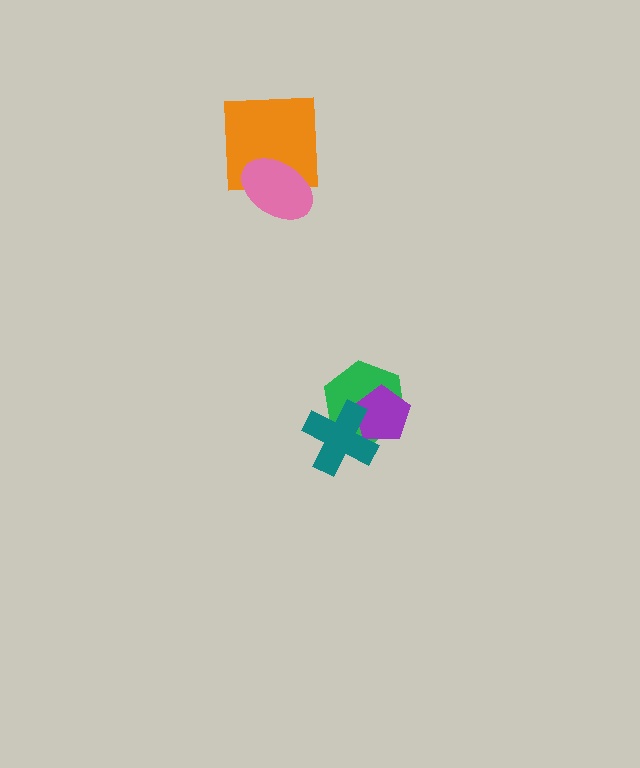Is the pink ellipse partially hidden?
No, no other shape covers it.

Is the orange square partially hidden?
Yes, it is partially covered by another shape.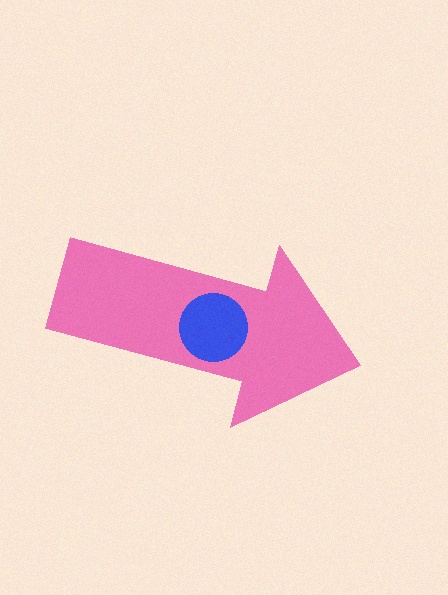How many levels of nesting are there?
2.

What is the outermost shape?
The pink arrow.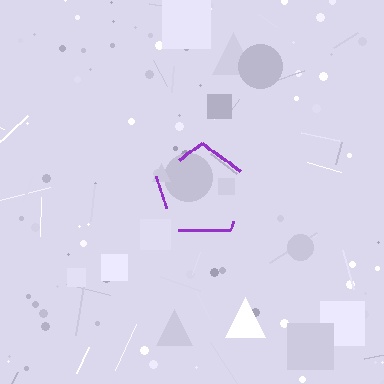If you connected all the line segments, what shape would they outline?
They would outline a pentagon.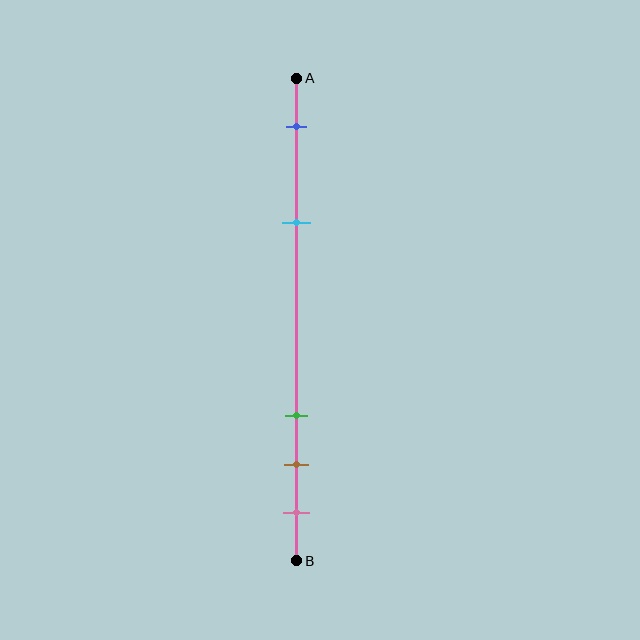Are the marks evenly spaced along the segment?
No, the marks are not evenly spaced.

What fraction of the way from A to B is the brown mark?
The brown mark is approximately 80% (0.8) of the way from A to B.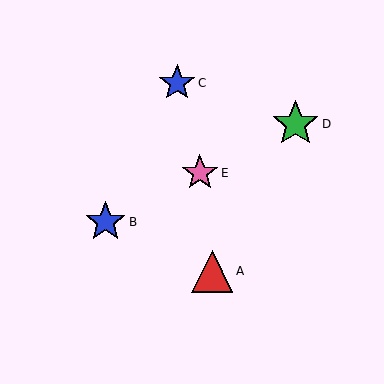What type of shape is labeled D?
Shape D is a green star.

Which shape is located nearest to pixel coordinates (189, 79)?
The blue star (labeled C) at (177, 83) is nearest to that location.